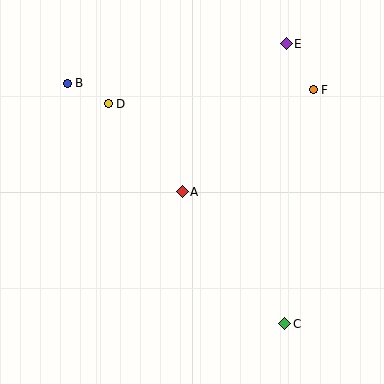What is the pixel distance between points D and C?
The distance between D and C is 282 pixels.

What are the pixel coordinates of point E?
Point E is at (286, 44).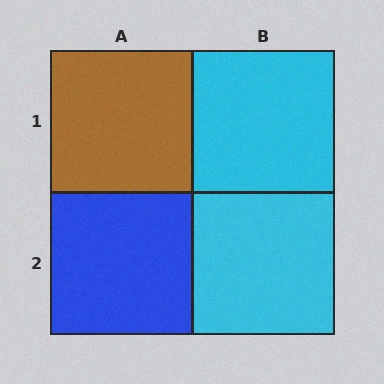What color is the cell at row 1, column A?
Brown.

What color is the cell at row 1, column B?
Cyan.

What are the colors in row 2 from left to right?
Blue, cyan.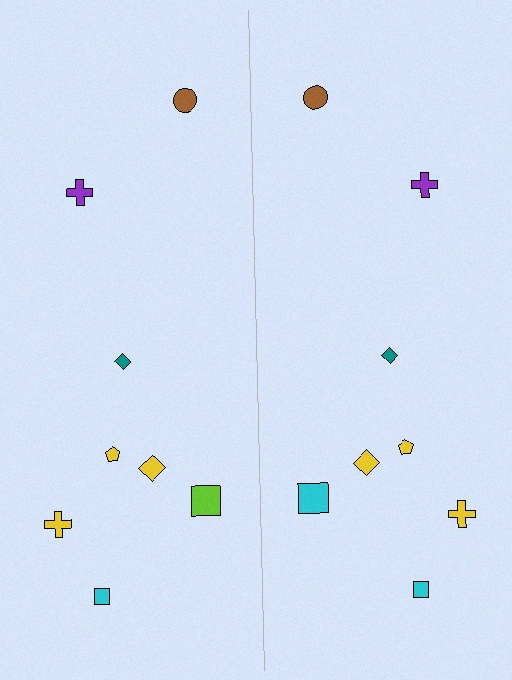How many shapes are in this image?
There are 16 shapes in this image.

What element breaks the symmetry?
The cyan square on the right side breaks the symmetry — its mirror counterpart is lime.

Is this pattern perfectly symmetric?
No, the pattern is not perfectly symmetric. The cyan square on the right side breaks the symmetry — its mirror counterpart is lime.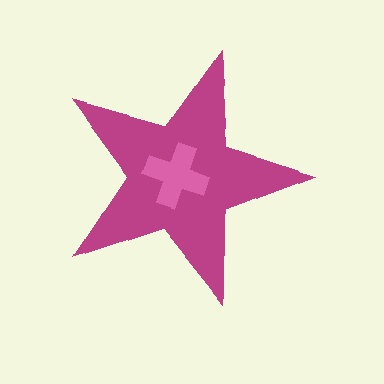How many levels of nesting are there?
2.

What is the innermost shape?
The pink cross.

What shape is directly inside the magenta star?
The pink cross.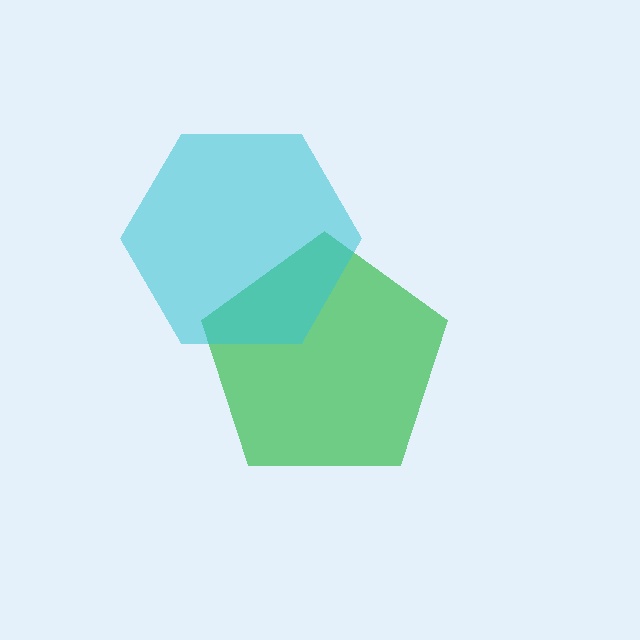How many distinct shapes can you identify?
There are 2 distinct shapes: a green pentagon, a cyan hexagon.